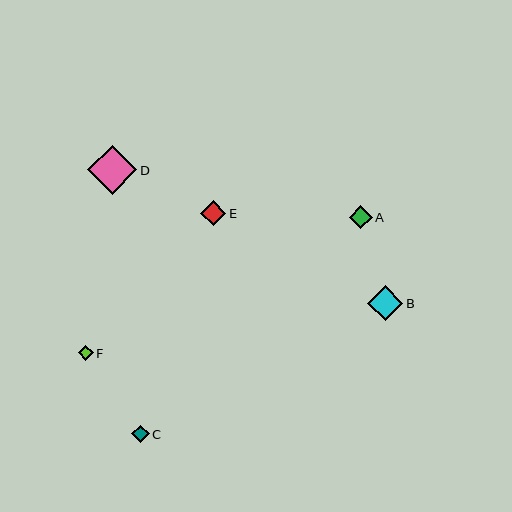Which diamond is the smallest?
Diamond F is the smallest with a size of approximately 15 pixels.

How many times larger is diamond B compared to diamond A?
Diamond B is approximately 1.5 times the size of diamond A.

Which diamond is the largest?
Diamond D is the largest with a size of approximately 49 pixels.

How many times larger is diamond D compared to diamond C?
Diamond D is approximately 2.8 times the size of diamond C.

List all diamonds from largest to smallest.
From largest to smallest: D, B, E, A, C, F.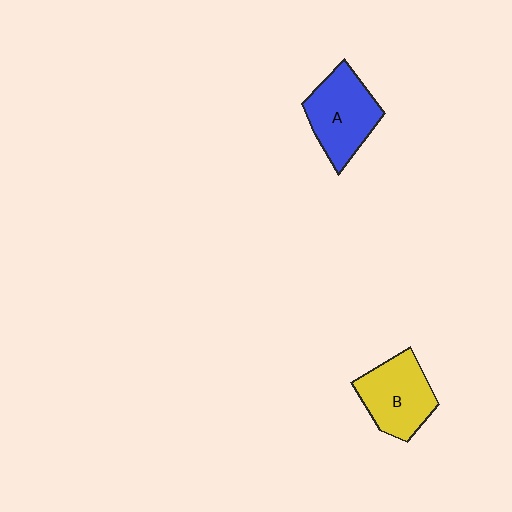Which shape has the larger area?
Shape A (blue).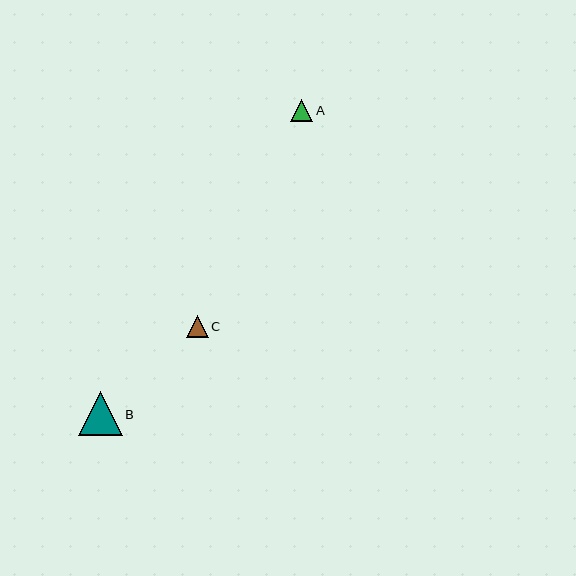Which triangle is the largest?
Triangle B is the largest with a size of approximately 44 pixels.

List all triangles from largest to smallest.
From largest to smallest: B, A, C.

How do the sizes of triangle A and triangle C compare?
Triangle A and triangle C are approximately the same size.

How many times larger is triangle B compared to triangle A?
Triangle B is approximately 2.0 times the size of triangle A.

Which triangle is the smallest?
Triangle C is the smallest with a size of approximately 22 pixels.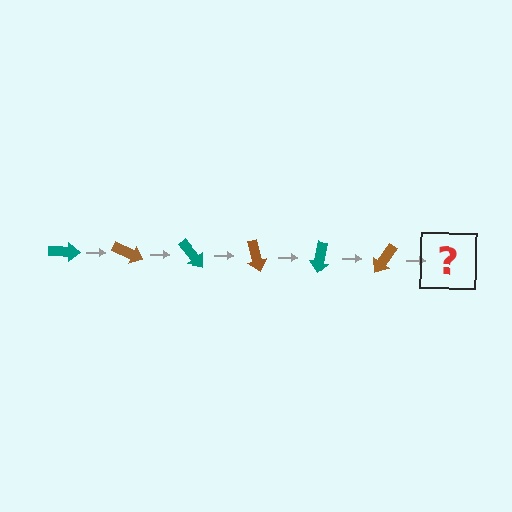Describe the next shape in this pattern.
It should be a teal arrow, rotated 150 degrees from the start.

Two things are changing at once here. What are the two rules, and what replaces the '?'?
The two rules are that it rotates 25 degrees each step and the color cycles through teal and brown. The '?' should be a teal arrow, rotated 150 degrees from the start.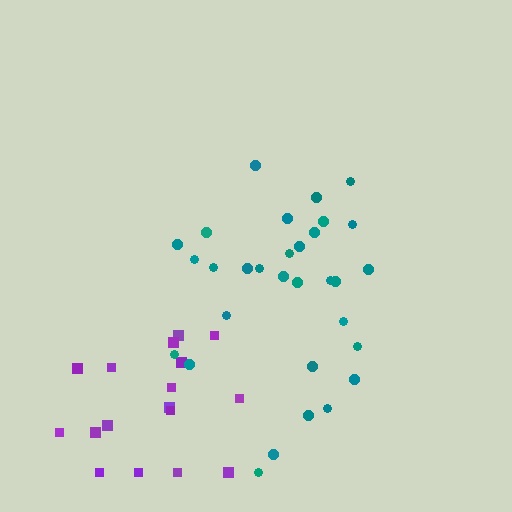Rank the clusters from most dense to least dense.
teal, purple.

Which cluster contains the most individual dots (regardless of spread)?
Teal (31).